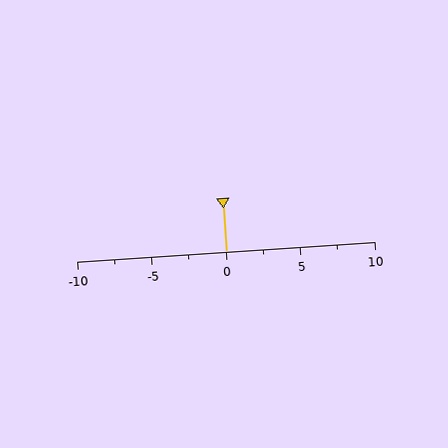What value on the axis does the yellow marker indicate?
The marker indicates approximately 0.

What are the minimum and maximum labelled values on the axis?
The axis runs from -10 to 10.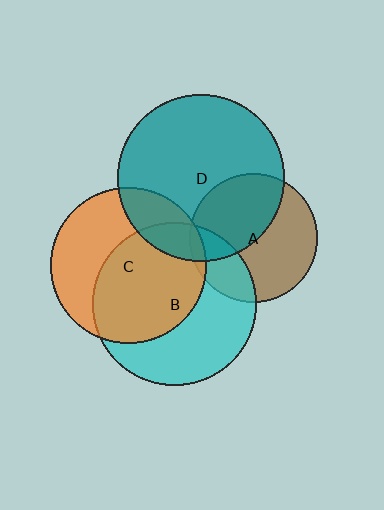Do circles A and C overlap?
Yes.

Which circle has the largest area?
Circle D (teal).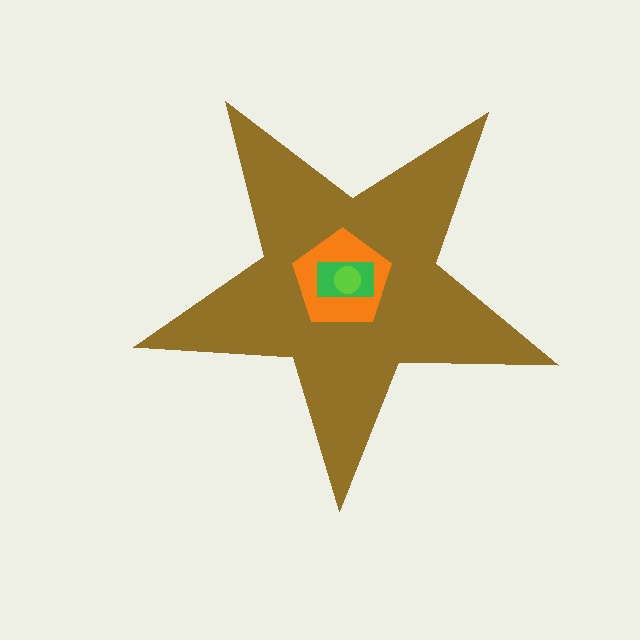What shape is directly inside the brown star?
The orange pentagon.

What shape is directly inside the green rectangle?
The lime circle.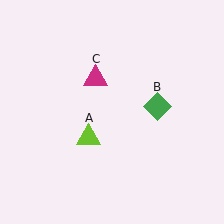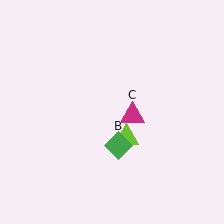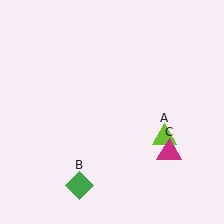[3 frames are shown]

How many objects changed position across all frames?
3 objects changed position: lime triangle (object A), green diamond (object B), magenta triangle (object C).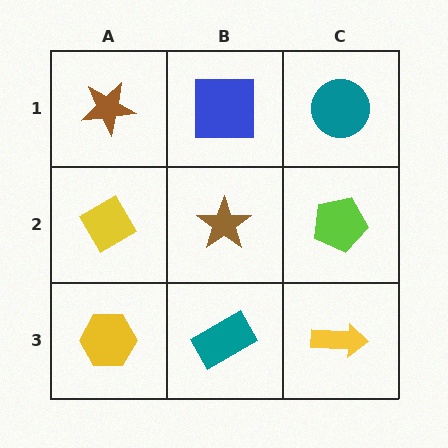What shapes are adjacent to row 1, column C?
A lime pentagon (row 2, column C), a blue square (row 1, column B).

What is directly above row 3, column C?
A lime pentagon.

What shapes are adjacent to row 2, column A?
A brown star (row 1, column A), a yellow hexagon (row 3, column A), a brown star (row 2, column B).